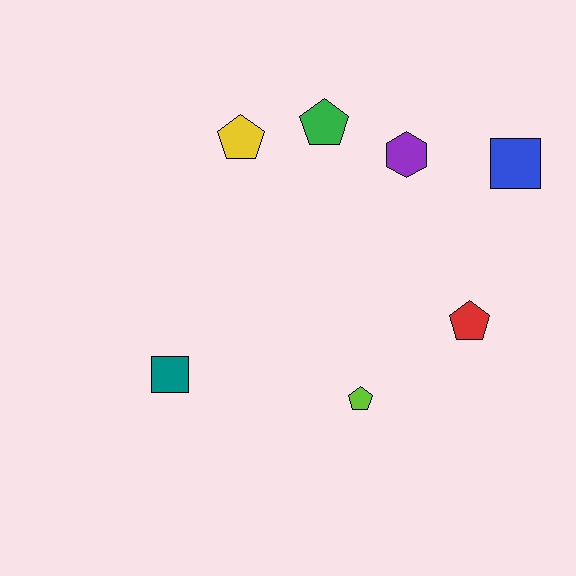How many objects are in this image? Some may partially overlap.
There are 7 objects.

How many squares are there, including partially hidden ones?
There are 2 squares.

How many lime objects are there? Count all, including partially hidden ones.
There is 1 lime object.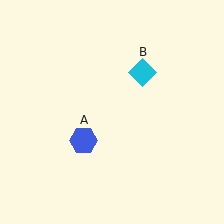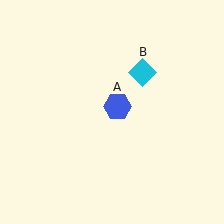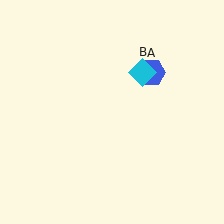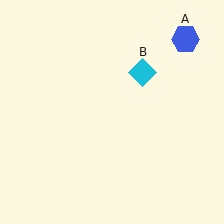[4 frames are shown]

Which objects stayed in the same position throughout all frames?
Cyan diamond (object B) remained stationary.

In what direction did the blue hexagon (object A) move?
The blue hexagon (object A) moved up and to the right.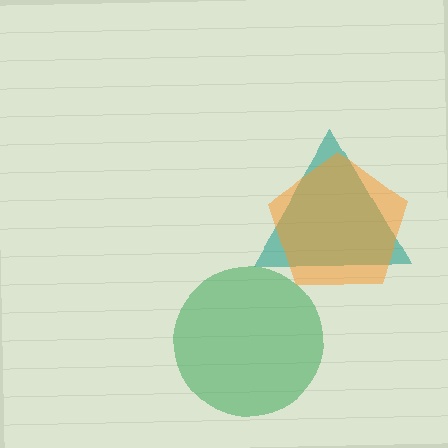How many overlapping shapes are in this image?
There are 3 overlapping shapes in the image.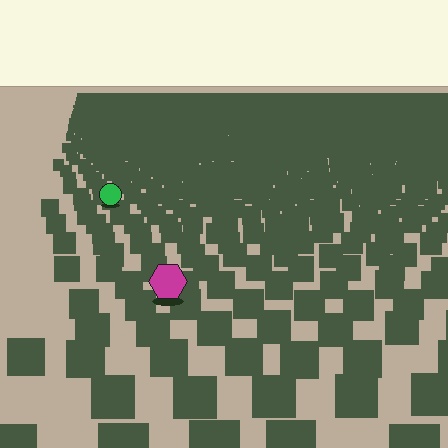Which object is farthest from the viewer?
The green circle is farthest from the viewer. It appears smaller and the ground texture around it is denser.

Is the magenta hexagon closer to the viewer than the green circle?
Yes. The magenta hexagon is closer — you can tell from the texture gradient: the ground texture is coarser near it.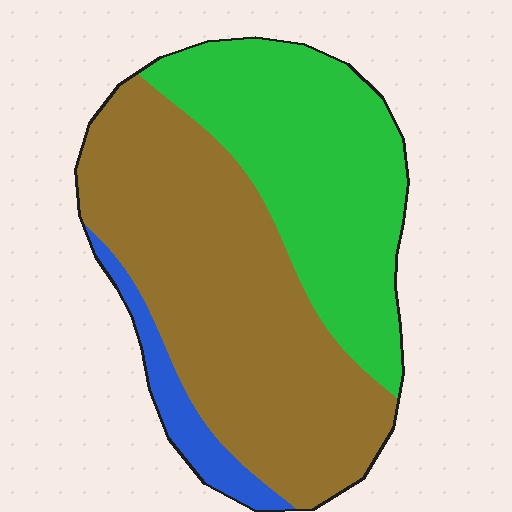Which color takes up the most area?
Brown, at roughly 55%.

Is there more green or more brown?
Brown.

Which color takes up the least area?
Blue, at roughly 10%.